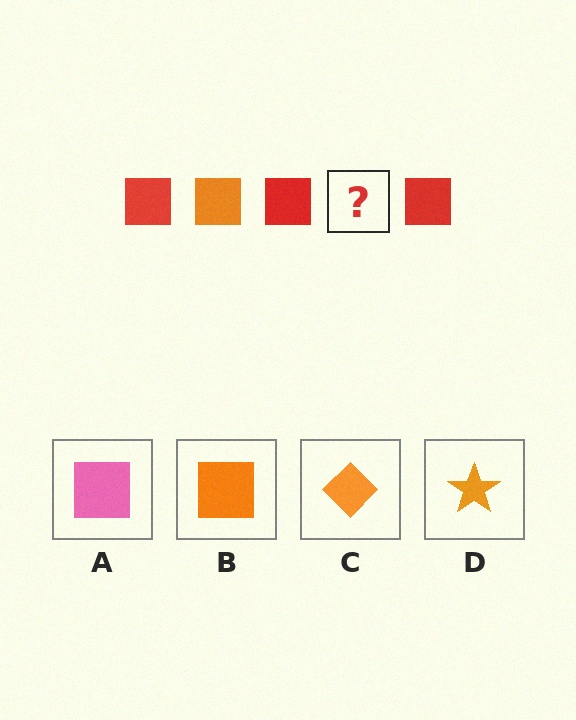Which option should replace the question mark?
Option B.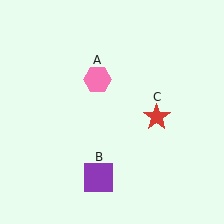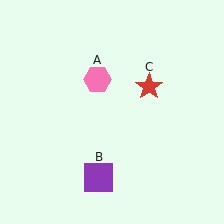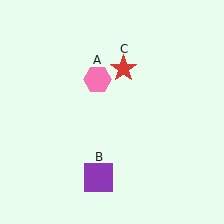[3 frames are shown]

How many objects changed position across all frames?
1 object changed position: red star (object C).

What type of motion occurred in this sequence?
The red star (object C) rotated counterclockwise around the center of the scene.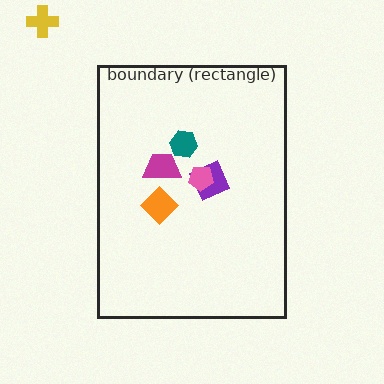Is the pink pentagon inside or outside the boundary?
Inside.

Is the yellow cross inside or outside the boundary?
Outside.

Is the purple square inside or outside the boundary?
Inside.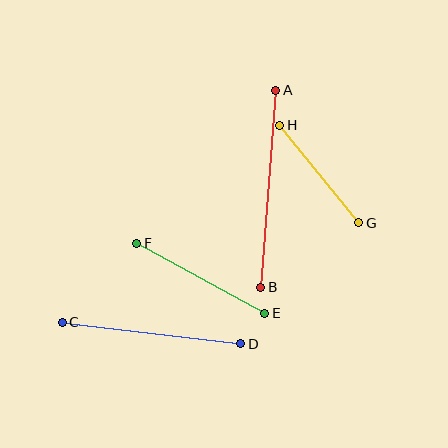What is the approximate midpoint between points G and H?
The midpoint is at approximately (319, 174) pixels.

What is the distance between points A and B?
The distance is approximately 197 pixels.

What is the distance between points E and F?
The distance is approximately 146 pixels.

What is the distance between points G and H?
The distance is approximately 125 pixels.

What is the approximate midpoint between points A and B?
The midpoint is at approximately (268, 189) pixels.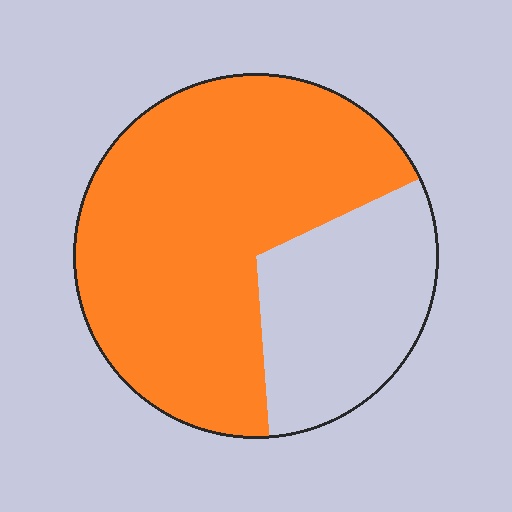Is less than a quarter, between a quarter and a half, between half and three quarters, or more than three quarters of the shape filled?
Between half and three quarters.